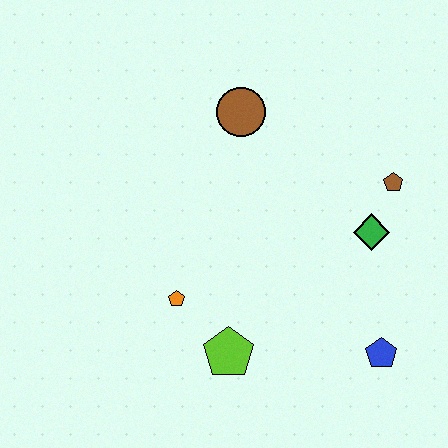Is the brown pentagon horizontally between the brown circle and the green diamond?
No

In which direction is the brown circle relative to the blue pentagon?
The brown circle is above the blue pentagon.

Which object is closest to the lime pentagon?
The orange pentagon is closest to the lime pentagon.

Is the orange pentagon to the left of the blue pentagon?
Yes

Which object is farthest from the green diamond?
The orange pentagon is farthest from the green diamond.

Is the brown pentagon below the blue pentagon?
No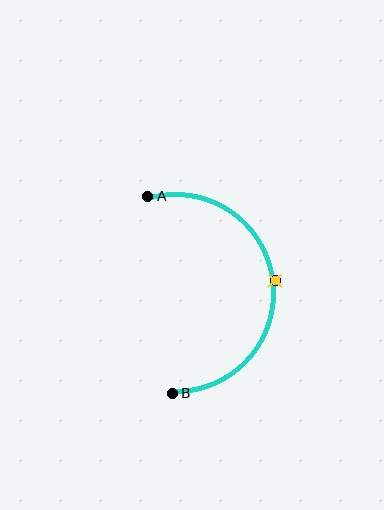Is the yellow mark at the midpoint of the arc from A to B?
Yes. The yellow mark lies on the arc at equal arc-length from both A and B — it is the arc midpoint.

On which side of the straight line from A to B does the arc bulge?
The arc bulges to the right of the straight line connecting A and B.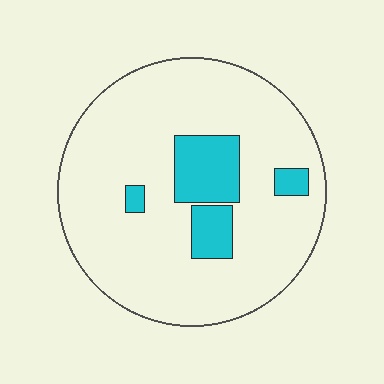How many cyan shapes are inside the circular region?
4.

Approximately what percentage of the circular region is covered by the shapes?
Approximately 15%.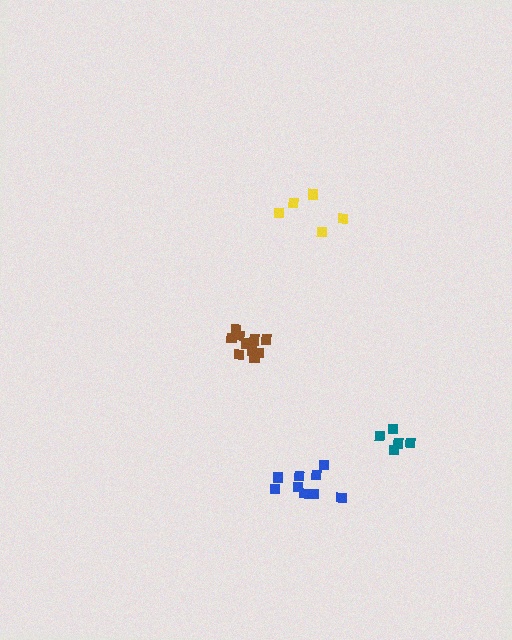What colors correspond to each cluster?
The clusters are colored: yellow, teal, blue, brown.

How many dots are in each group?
Group 1: 5 dots, Group 2: 5 dots, Group 3: 9 dots, Group 4: 11 dots (30 total).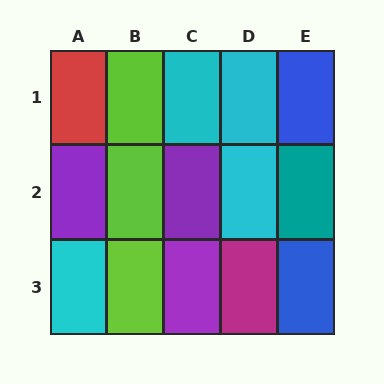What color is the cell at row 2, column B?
Lime.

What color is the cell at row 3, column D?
Magenta.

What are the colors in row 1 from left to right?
Red, lime, cyan, cyan, blue.